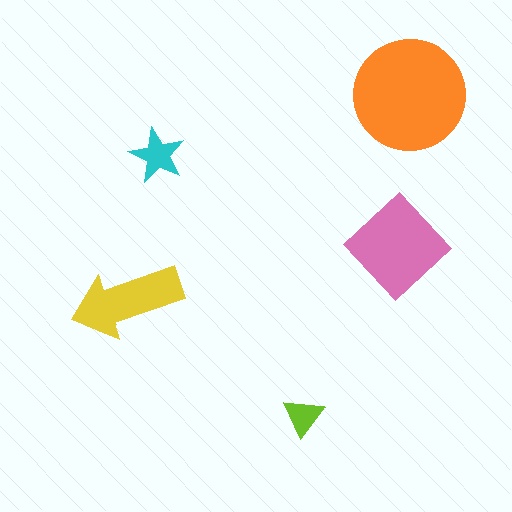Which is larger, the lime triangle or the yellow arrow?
The yellow arrow.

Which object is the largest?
The orange circle.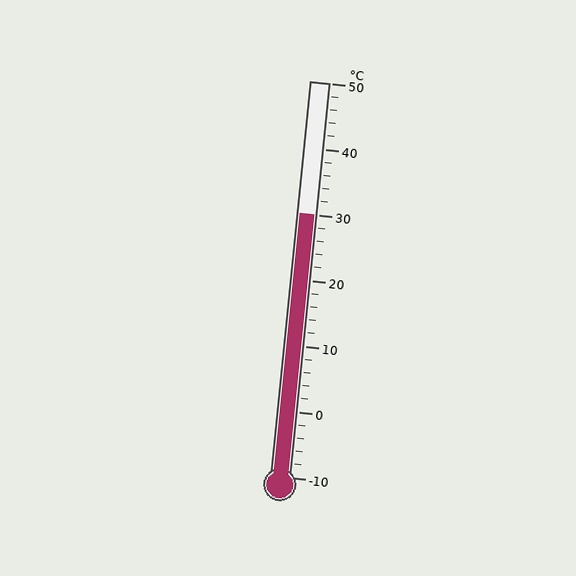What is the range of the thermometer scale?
The thermometer scale ranges from -10°C to 50°C.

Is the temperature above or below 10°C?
The temperature is above 10°C.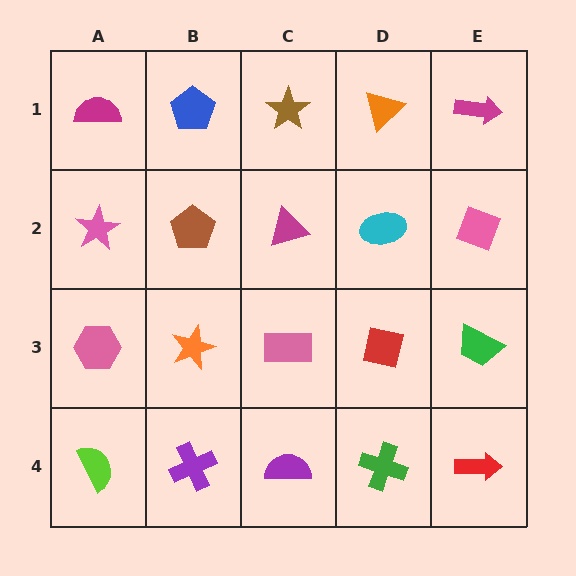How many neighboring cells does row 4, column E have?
2.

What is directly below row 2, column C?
A pink rectangle.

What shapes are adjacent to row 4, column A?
A pink hexagon (row 3, column A), a purple cross (row 4, column B).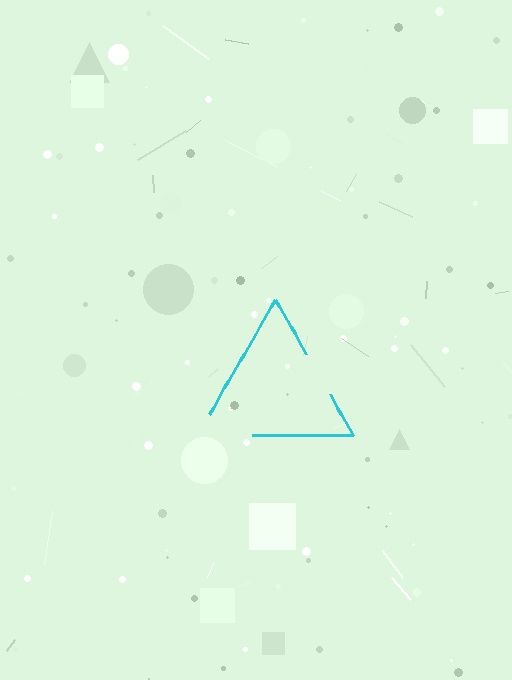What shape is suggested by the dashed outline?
The dashed outline suggests a triangle.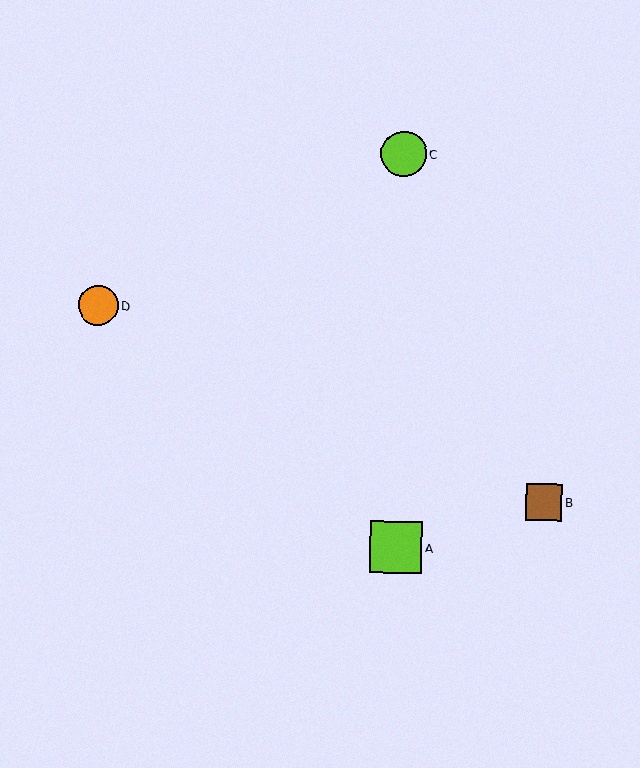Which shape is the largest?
The lime square (labeled A) is the largest.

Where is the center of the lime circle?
The center of the lime circle is at (404, 154).